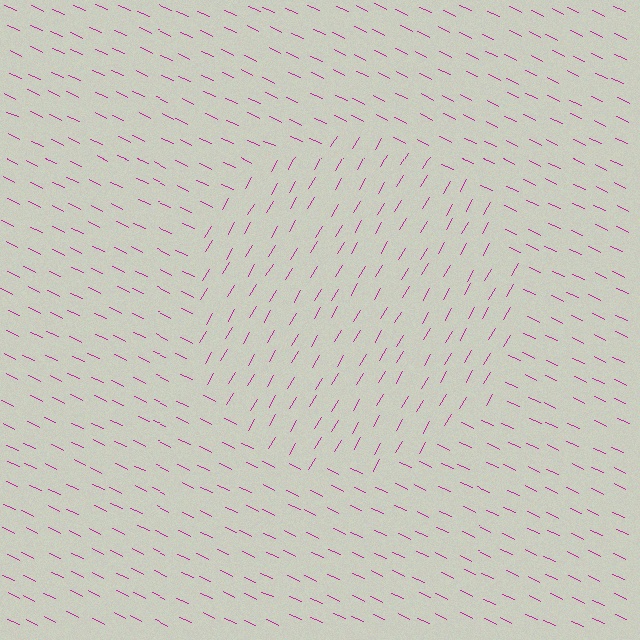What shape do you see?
I see a circle.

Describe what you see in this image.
The image is filled with small magenta line segments. A circle region in the image has lines oriented differently from the surrounding lines, creating a visible texture boundary.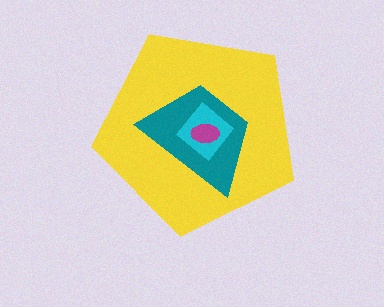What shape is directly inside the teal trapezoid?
The cyan diamond.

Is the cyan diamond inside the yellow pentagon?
Yes.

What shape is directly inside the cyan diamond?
The magenta ellipse.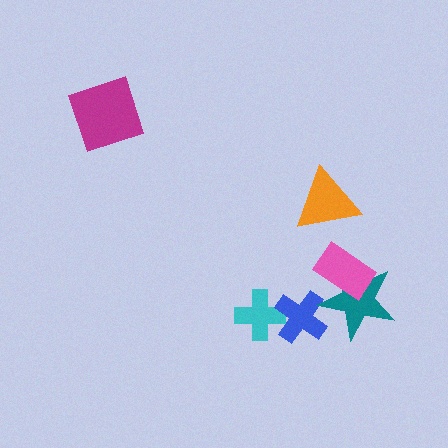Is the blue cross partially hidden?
Yes, it is partially covered by another shape.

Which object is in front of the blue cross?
The teal star is in front of the blue cross.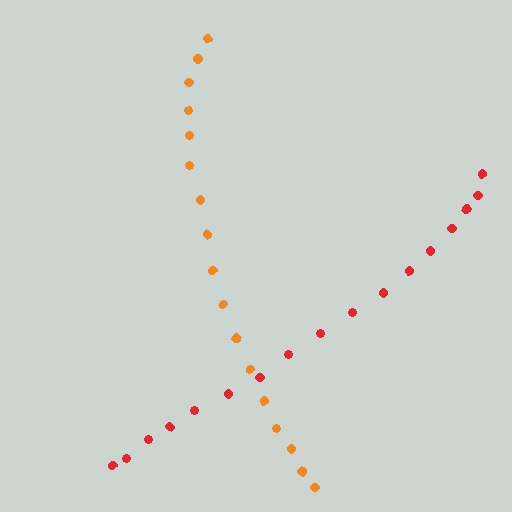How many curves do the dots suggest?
There are 2 distinct paths.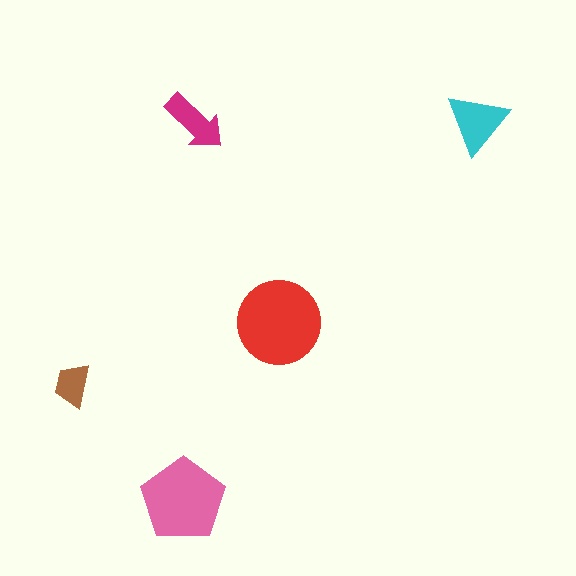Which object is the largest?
The red circle.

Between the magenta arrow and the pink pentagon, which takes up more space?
The pink pentagon.